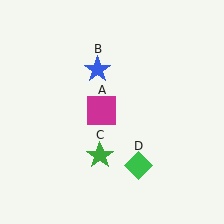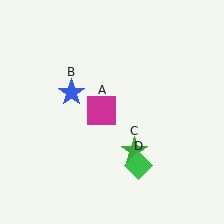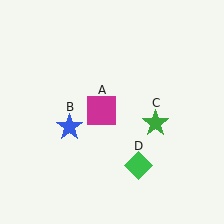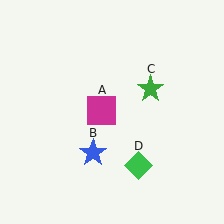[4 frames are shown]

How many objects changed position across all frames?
2 objects changed position: blue star (object B), green star (object C).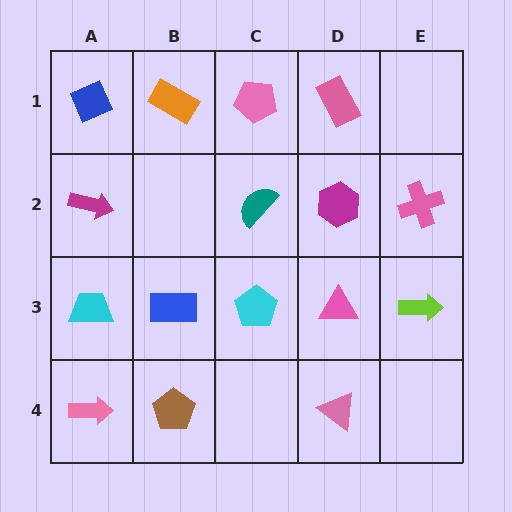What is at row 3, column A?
A cyan trapezoid.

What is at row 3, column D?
A pink triangle.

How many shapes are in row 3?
5 shapes.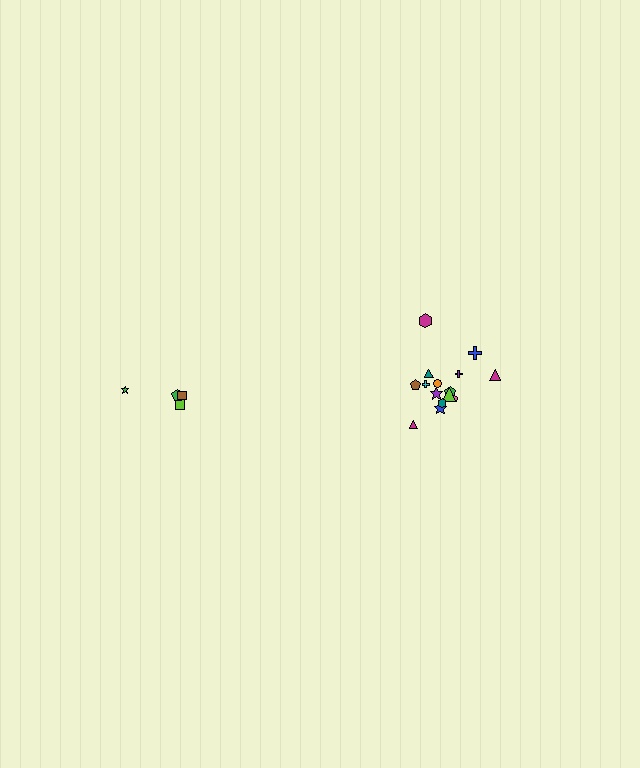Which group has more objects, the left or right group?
The right group.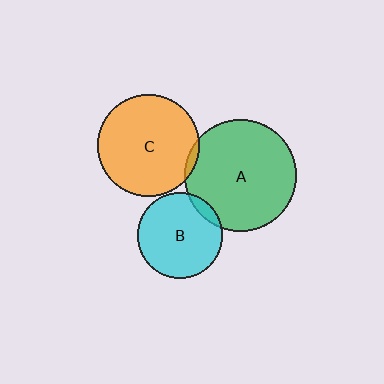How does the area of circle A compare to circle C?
Approximately 1.2 times.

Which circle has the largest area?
Circle A (green).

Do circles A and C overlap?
Yes.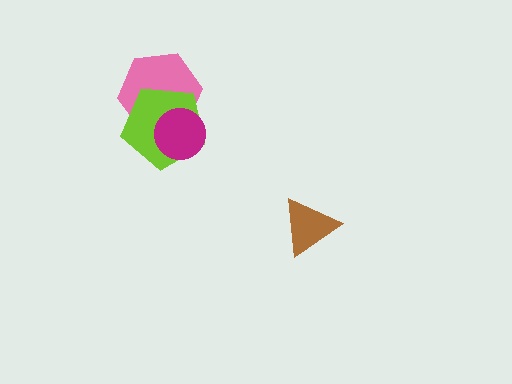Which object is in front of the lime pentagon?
The magenta circle is in front of the lime pentagon.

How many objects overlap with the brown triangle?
0 objects overlap with the brown triangle.